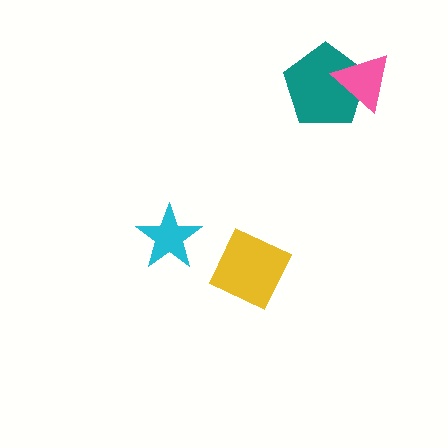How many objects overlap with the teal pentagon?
1 object overlaps with the teal pentagon.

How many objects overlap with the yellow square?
0 objects overlap with the yellow square.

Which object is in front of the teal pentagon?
The pink triangle is in front of the teal pentagon.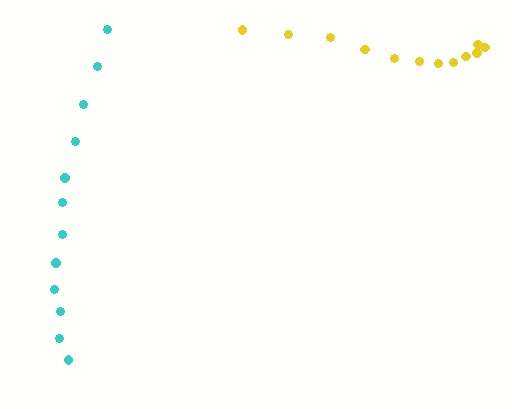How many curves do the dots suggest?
There are 2 distinct paths.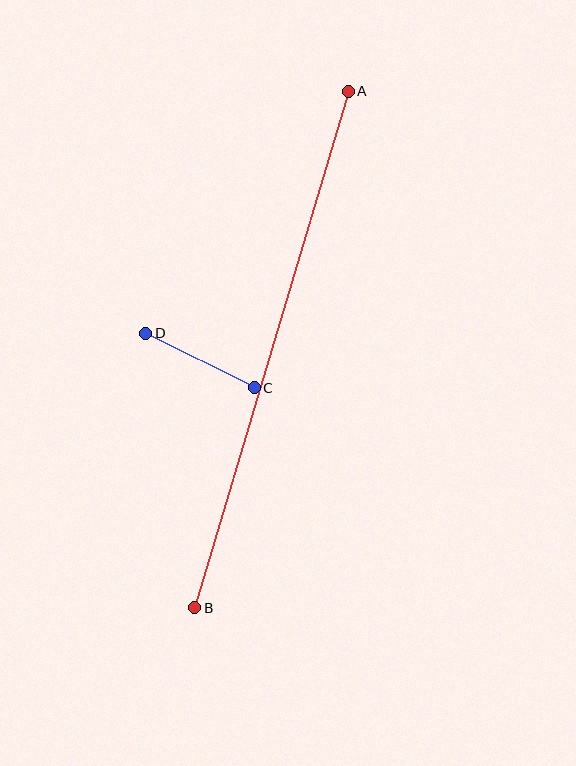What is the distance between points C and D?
The distance is approximately 121 pixels.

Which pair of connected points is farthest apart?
Points A and B are farthest apart.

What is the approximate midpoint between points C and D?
The midpoint is at approximately (200, 361) pixels.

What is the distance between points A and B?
The distance is approximately 539 pixels.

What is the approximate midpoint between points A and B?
The midpoint is at approximately (272, 349) pixels.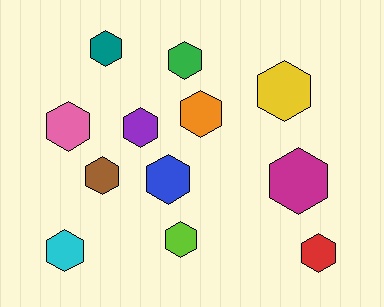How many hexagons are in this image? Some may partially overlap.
There are 12 hexagons.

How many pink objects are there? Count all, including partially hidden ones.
There is 1 pink object.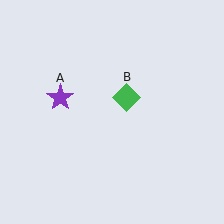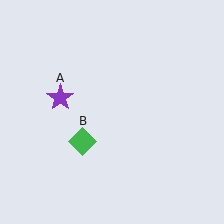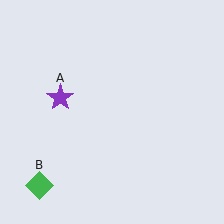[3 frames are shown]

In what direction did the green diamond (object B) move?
The green diamond (object B) moved down and to the left.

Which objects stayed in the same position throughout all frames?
Purple star (object A) remained stationary.